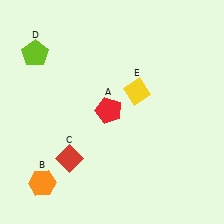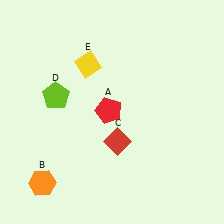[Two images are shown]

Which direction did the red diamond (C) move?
The red diamond (C) moved right.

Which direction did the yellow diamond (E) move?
The yellow diamond (E) moved left.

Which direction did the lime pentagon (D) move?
The lime pentagon (D) moved down.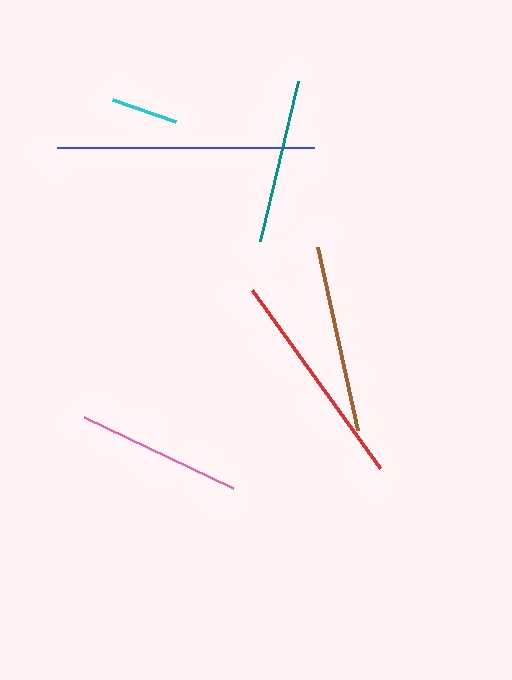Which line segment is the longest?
The blue line is the longest at approximately 258 pixels.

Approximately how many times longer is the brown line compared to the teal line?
The brown line is approximately 1.1 times the length of the teal line.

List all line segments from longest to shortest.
From longest to shortest: blue, red, brown, pink, teal, cyan.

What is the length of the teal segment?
The teal segment is approximately 165 pixels long.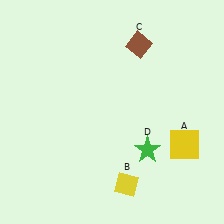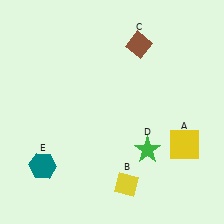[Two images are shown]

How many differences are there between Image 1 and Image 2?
There is 1 difference between the two images.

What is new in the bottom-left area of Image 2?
A teal hexagon (E) was added in the bottom-left area of Image 2.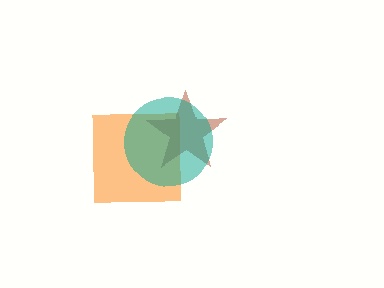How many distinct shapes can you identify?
There are 3 distinct shapes: an orange square, a brown star, a teal circle.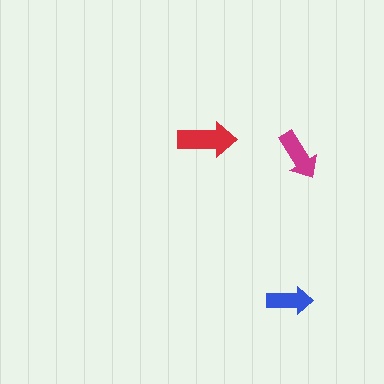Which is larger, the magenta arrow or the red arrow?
The red one.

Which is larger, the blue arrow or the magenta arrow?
The magenta one.